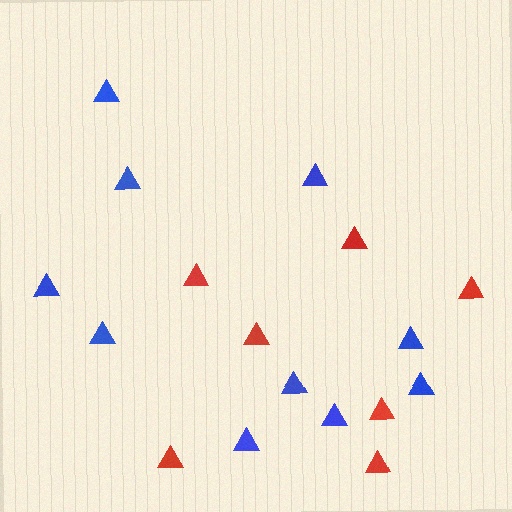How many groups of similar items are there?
There are 2 groups: one group of blue triangles (10) and one group of red triangles (7).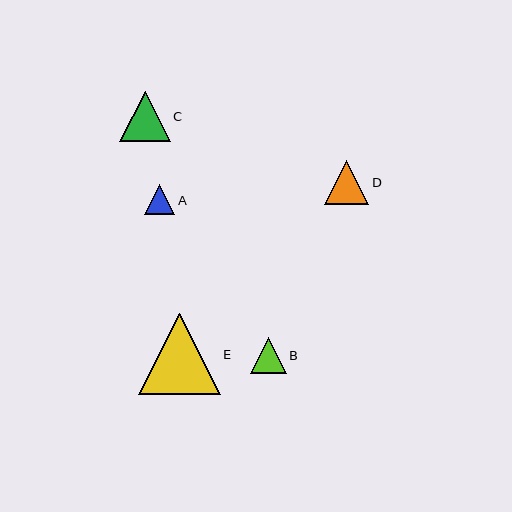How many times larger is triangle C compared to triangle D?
Triangle C is approximately 1.1 times the size of triangle D.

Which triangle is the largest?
Triangle E is the largest with a size of approximately 81 pixels.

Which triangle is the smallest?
Triangle A is the smallest with a size of approximately 30 pixels.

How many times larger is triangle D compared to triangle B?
Triangle D is approximately 1.2 times the size of triangle B.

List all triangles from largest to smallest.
From largest to smallest: E, C, D, B, A.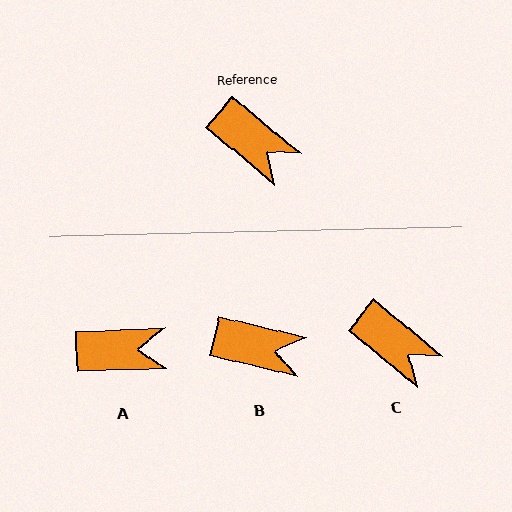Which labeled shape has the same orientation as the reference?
C.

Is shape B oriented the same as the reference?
No, it is off by about 26 degrees.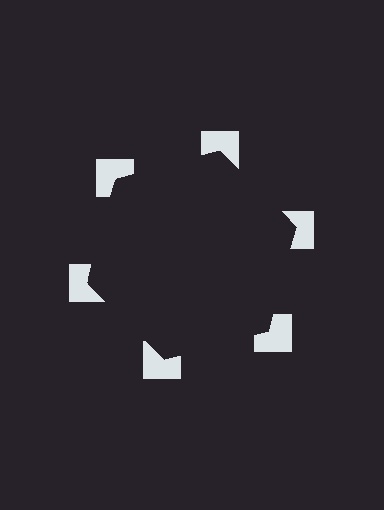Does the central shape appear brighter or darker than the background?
It typically appears slightly darker than the background, even though no actual brightness change is drawn.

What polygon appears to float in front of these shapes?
An illusory hexagon — its edges are inferred from the aligned wedge cuts in the notched squares, not physically drawn.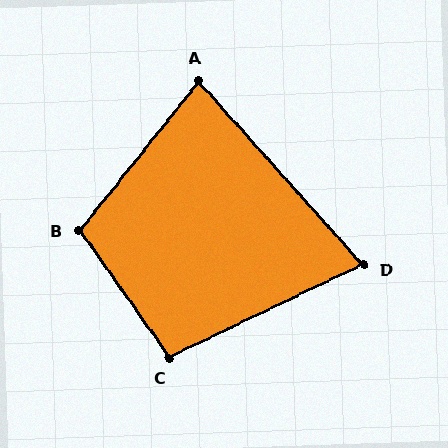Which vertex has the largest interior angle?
B, at approximately 106 degrees.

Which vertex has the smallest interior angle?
D, at approximately 74 degrees.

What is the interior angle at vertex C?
Approximately 99 degrees (obtuse).